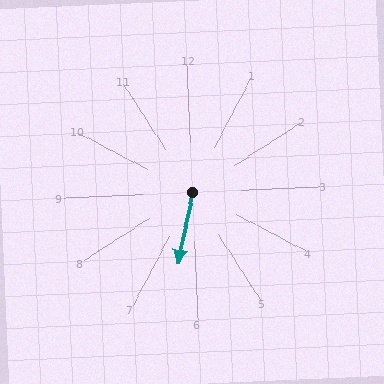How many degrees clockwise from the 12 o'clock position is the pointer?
Approximately 194 degrees.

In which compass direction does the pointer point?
South.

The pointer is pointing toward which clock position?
Roughly 6 o'clock.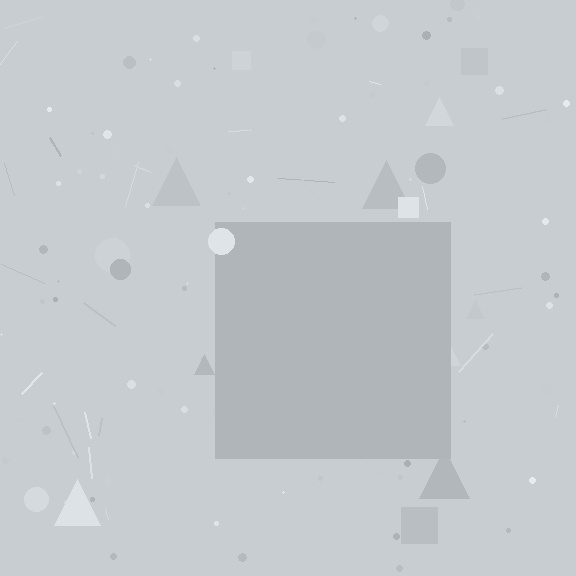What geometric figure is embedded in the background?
A square is embedded in the background.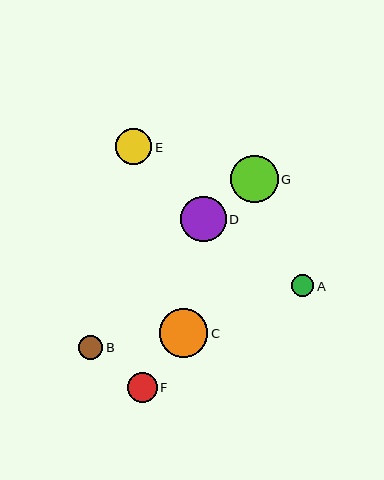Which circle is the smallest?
Circle A is the smallest with a size of approximately 22 pixels.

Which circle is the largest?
Circle C is the largest with a size of approximately 49 pixels.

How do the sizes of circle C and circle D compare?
Circle C and circle D are approximately the same size.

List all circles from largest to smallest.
From largest to smallest: C, G, D, E, F, B, A.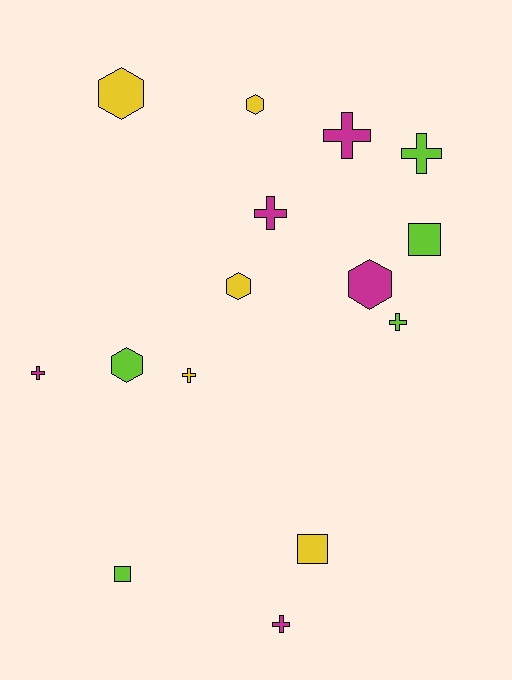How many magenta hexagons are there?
There is 1 magenta hexagon.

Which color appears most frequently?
Magenta, with 5 objects.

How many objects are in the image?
There are 15 objects.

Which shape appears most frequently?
Cross, with 7 objects.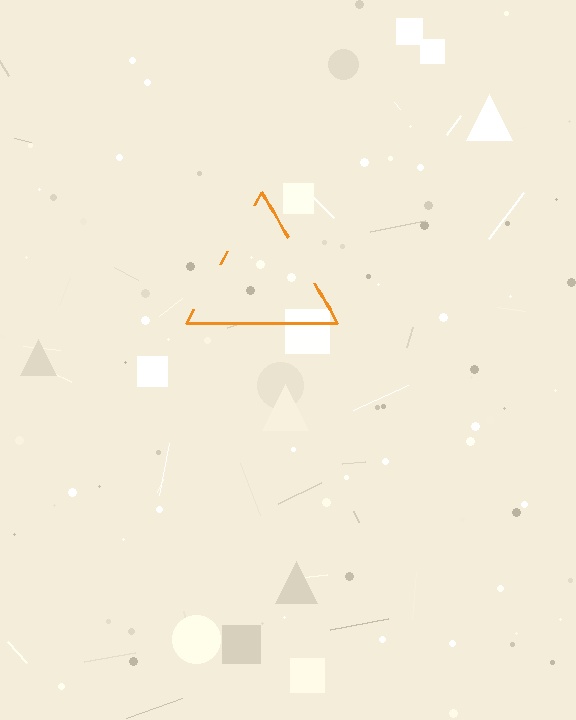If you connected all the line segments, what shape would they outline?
They would outline a triangle.